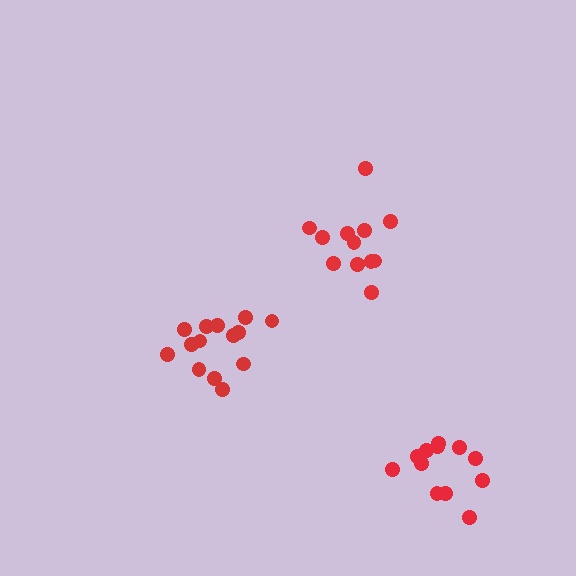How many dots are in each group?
Group 1: 12 dots, Group 2: 14 dots, Group 3: 12 dots (38 total).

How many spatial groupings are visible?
There are 3 spatial groupings.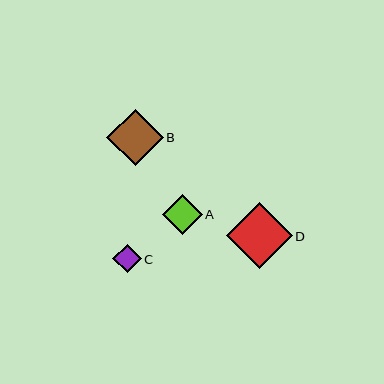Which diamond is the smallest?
Diamond C is the smallest with a size of approximately 28 pixels.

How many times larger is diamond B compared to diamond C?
Diamond B is approximately 2.0 times the size of diamond C.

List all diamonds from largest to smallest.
From largest to smallest: D, B, A, C.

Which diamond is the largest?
Diamond D is the largest with a size of approximately 66 pixels.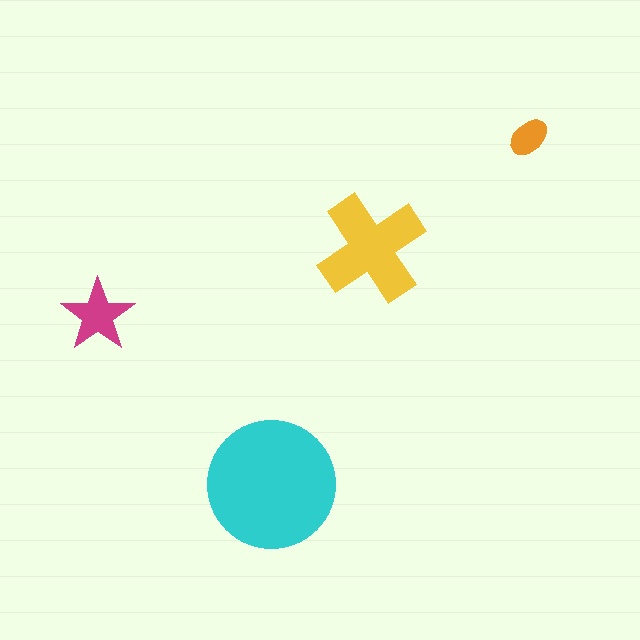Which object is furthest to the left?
The magenta star is leftmost.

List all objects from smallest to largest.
The orange ellipse, the magenta star, the yellow cross, the cyan circle.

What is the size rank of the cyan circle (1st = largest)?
1st.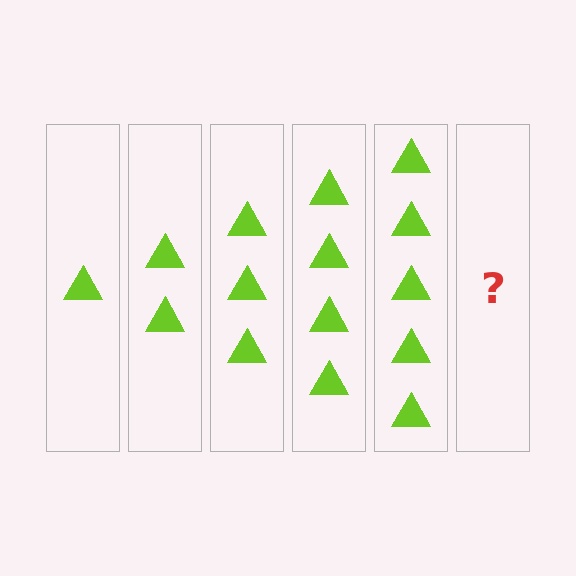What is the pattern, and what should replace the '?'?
The pattern is that each step adds one more triangle. The '?' should be 6 triangles.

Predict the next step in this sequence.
The next step is 6 triangles.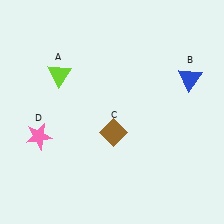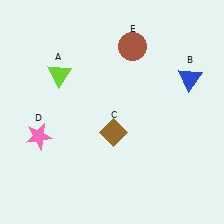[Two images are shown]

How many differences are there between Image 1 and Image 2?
There is 1 difference between the two images.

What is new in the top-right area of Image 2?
A brown circle (E) was added in the top-right area of Image 2.